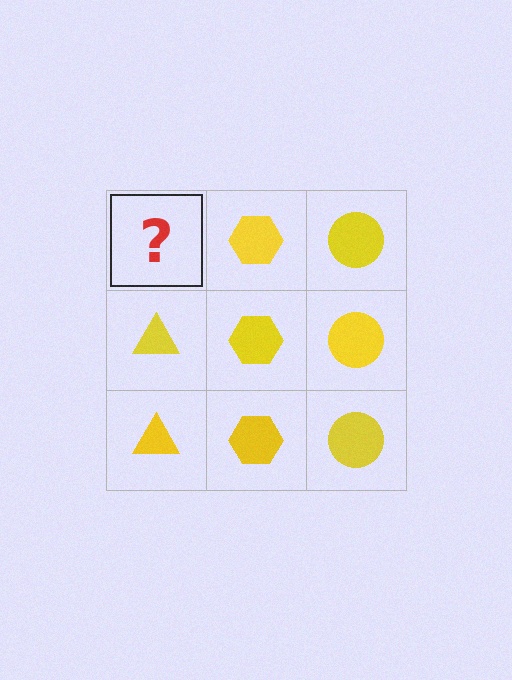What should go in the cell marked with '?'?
The missing cell should contain a yellow triangle.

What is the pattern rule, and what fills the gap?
The rule is that each column has a consistent shape. The gap should be filled with a yellow triangle.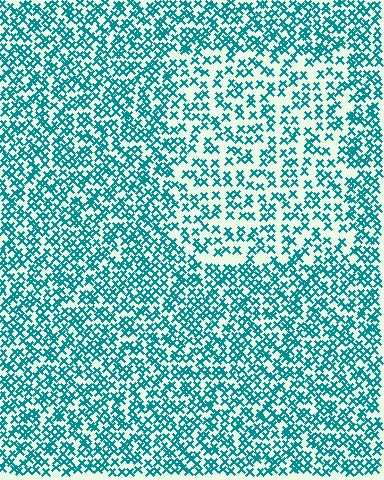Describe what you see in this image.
The image contains small teal elements arranged at two different densities. A rectangle-shaped region is visible where the elements are less densely packed than the surrounding area.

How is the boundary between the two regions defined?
The boundary is defined by a change in element density (approximately 1.7x ratio). All elements are the same color, size, and shape.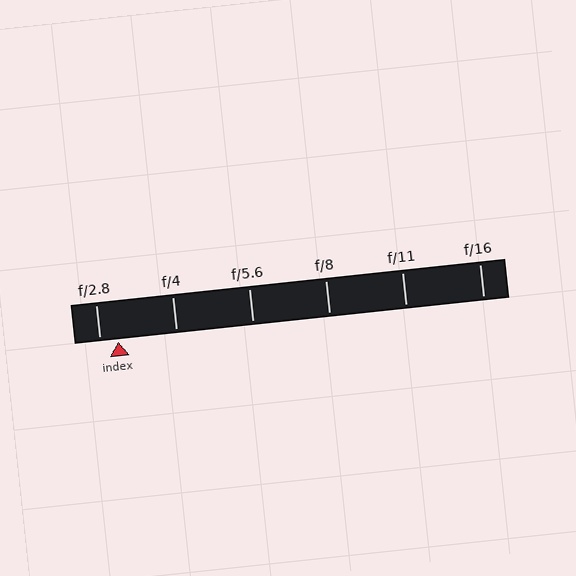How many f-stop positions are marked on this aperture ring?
There are 6 f-stop positions marked.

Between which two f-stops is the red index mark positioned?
The index mark is between f/2.8 and f/4.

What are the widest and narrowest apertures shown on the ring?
The widest aperture shown is f/2.8 and the narrowest is f/16.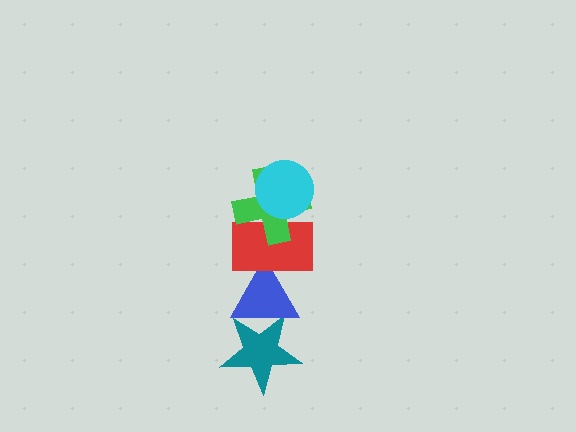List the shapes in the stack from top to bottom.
From top to bottom: the cyan circle, the green cross, the red rectangle, the blue triangle, the teal star.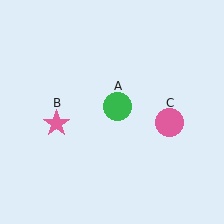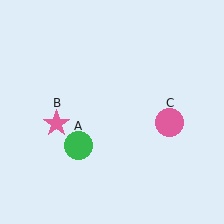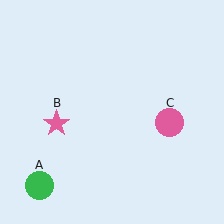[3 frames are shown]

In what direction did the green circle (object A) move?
The green circle (object A) moved down and to the left.